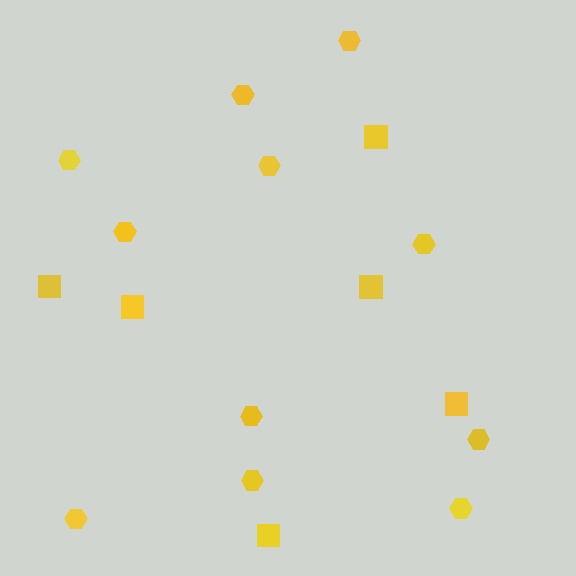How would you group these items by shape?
There are 2 groups: one group of squares (6) and one group of hexagons (11).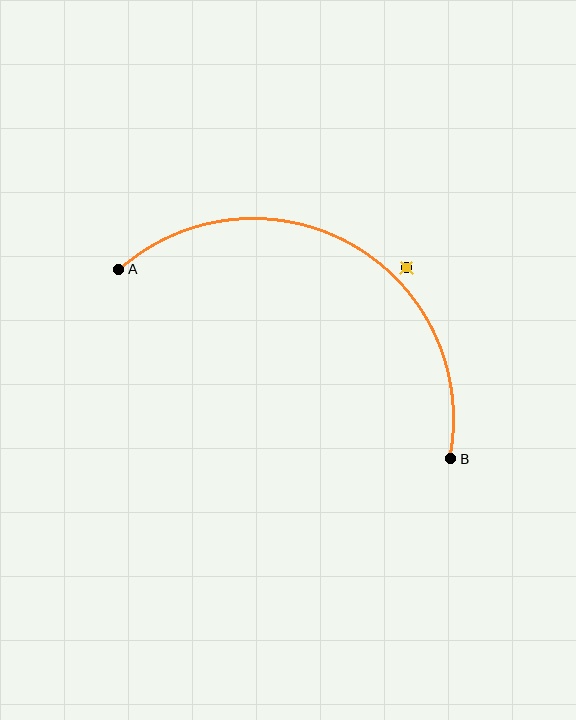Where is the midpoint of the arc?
The arc midpoint is the point on the curve farthest from the straight line joining A and B. It sits above that line.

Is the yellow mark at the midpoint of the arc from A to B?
No — the yellow mark does not lie on the arc at all. It sits slightly outside the curve.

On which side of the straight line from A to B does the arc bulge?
The arc bulges above the straight line connecting A and B.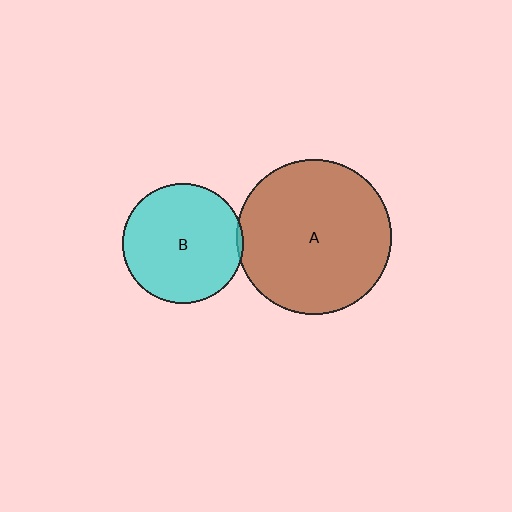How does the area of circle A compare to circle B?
Approximately 1.6 times.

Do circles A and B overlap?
Yes.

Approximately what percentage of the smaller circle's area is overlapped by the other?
Approximately 5%.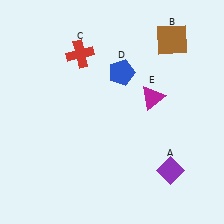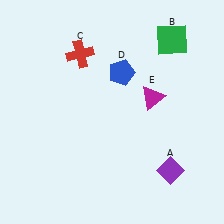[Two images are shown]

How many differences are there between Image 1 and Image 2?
There is 1 difference between the two images.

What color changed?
The square (B) changed from brown in Image 1 to green in Image 2.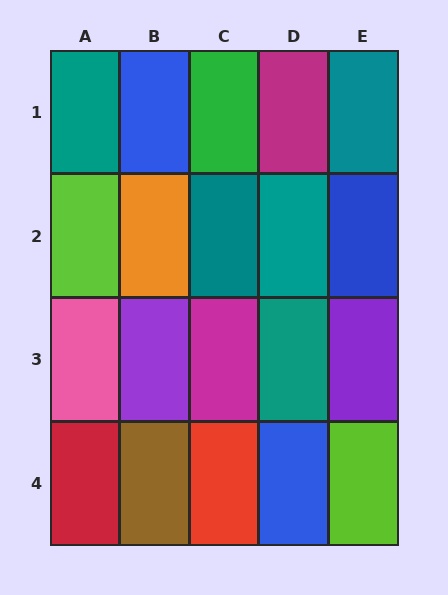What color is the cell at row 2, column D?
Teal.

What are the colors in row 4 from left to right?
Red, brown, red, blue, lime.